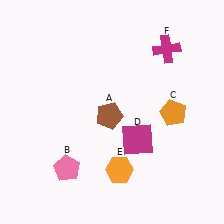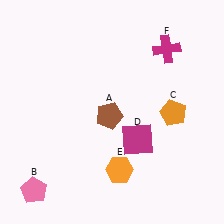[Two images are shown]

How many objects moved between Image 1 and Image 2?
1 object moved between the two images.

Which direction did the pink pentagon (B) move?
The pink pentagon (B) moved left.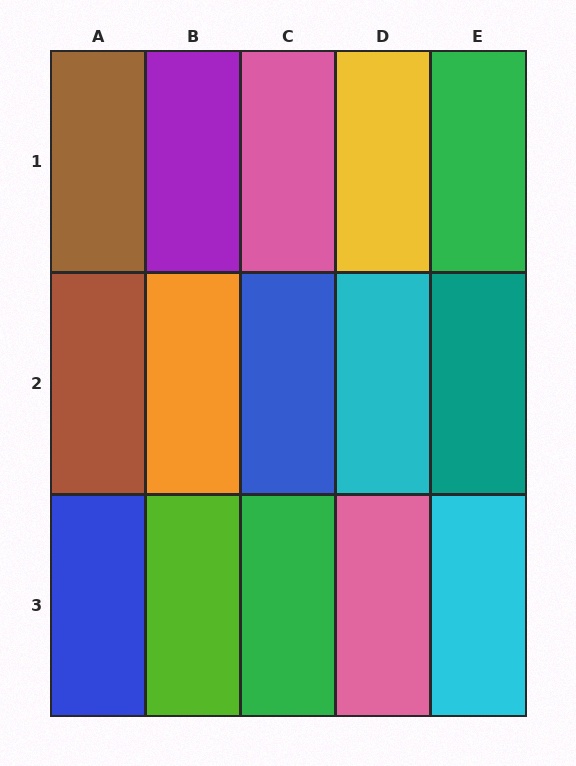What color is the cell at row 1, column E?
Green.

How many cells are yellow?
1 cell is yellow.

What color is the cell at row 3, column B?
Lime.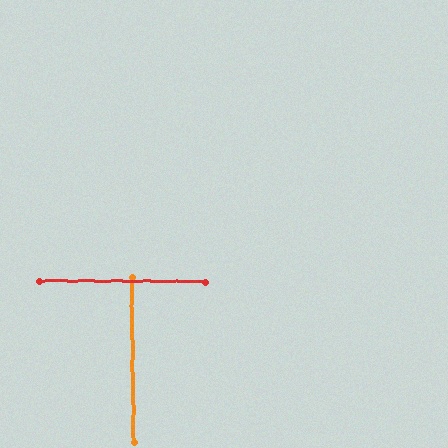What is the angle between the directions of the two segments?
Approximately 89 degrees.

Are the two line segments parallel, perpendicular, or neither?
Perpendicular — they meet at approximately 89°.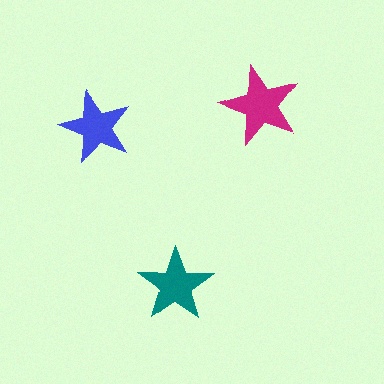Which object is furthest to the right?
The magenta star is rightmost.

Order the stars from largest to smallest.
the magenta one, the teal one, the blue one.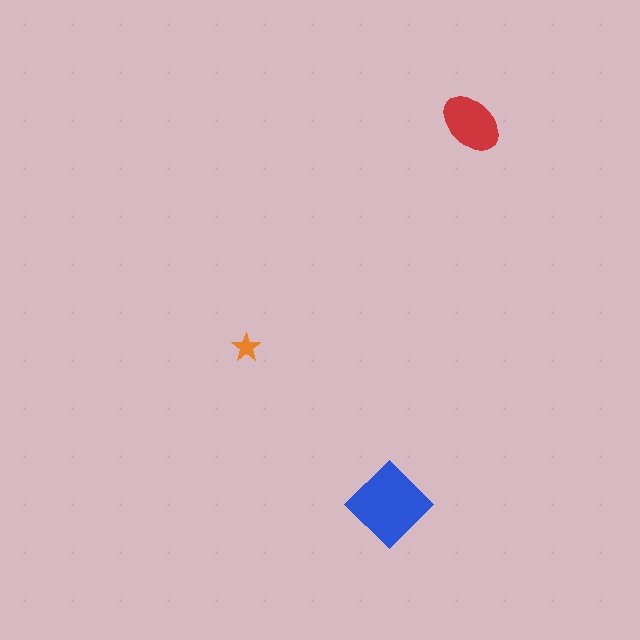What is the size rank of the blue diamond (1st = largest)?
1st.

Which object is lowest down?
The blue diamond is bottommost.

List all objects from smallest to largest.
The orange star, the red ellipse, the blue diamond.